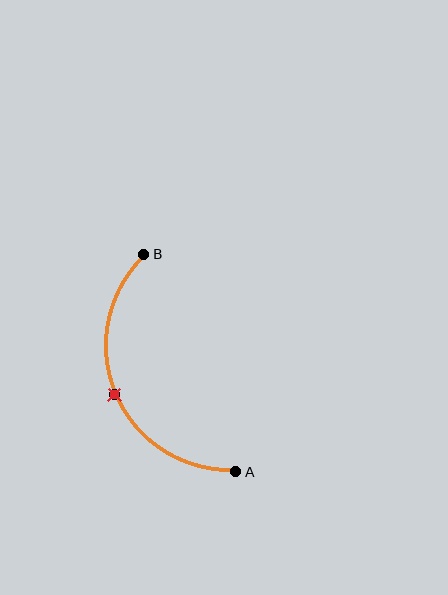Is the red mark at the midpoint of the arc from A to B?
Yes. The red mark lies on the arc at equal arc-length from both A and B — it is the arc midpoint.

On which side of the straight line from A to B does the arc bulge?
The arc bulges to the left of the straight line connecting A and B.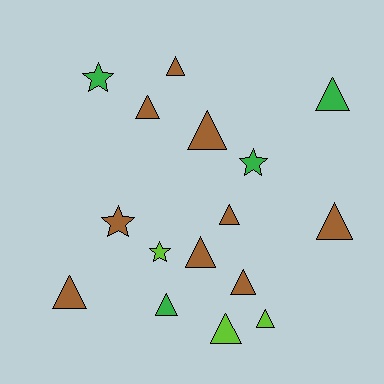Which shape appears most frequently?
Triangle, with 12 objects.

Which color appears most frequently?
Brown, with 9 objects.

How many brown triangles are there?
There are 8 brown triangles.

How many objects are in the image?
There are 16 objects.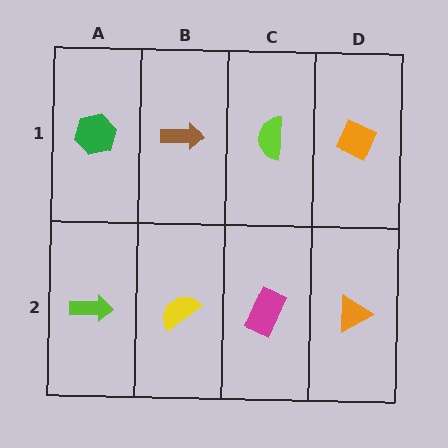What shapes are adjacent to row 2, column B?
A brown arrow (row 1, column B), a lime arrow (row 2, column A), a magenta rectangle (row 2, column C).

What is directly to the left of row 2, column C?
A yellow semicircle.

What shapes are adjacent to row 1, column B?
A yellow semicircle (row 2, column B), a green hexagon (row 1, column A), a lime semicircle (row 1, column C).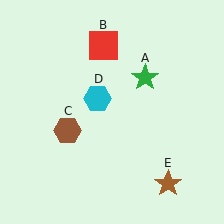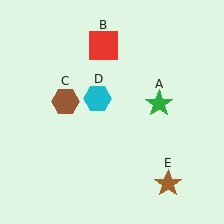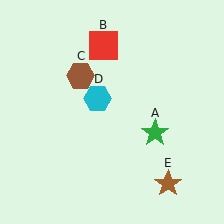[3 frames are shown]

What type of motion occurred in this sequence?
The green star (object A), brown hexagon (object C) rotated clockwise around the center of the scene.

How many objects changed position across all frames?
2 objects changed position: green star (object A), brown hexagon (object C).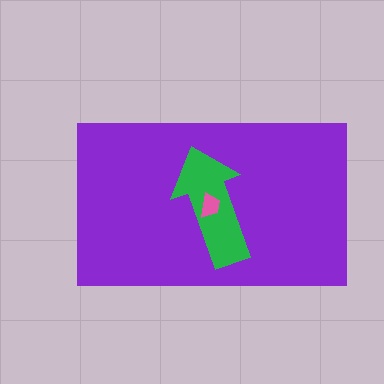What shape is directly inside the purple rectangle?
The green arrow.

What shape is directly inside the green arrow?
The pink trapezoid.